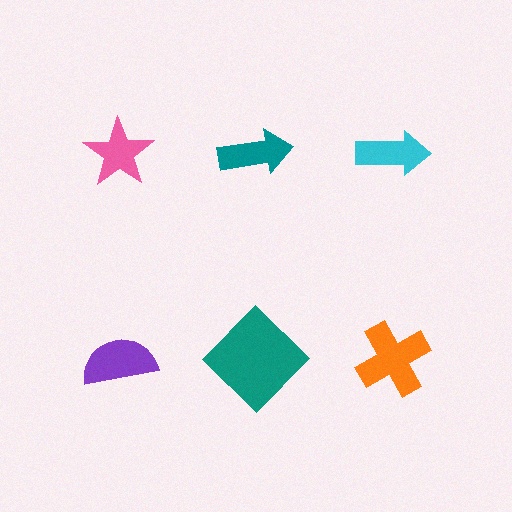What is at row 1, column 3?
A cyan arrow.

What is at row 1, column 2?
A teal arrow.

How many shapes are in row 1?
3 shapes.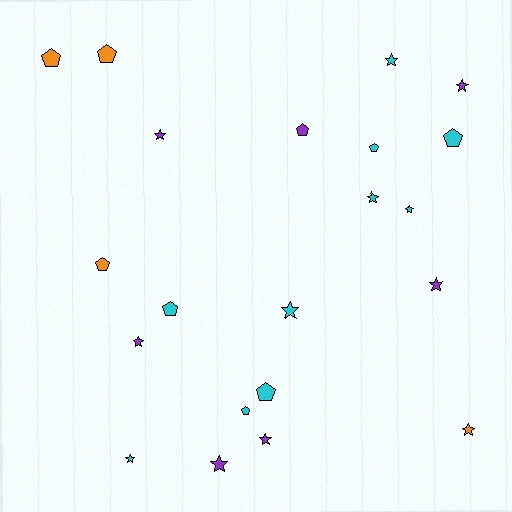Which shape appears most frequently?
Star, with 12 objects.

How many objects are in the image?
There are 21 objects.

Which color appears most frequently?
Cyan, with 10 objects.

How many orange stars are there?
There is 1 orange star.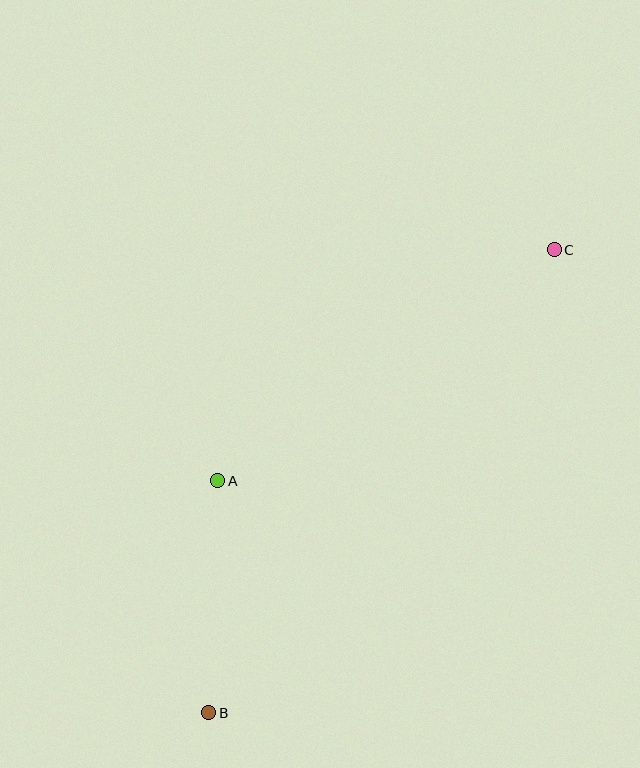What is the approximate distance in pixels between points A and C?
The distance between A and C is approximately 408 pixels.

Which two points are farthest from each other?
Points B and C are farthest from each other.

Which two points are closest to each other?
Points A and B are closest to each other.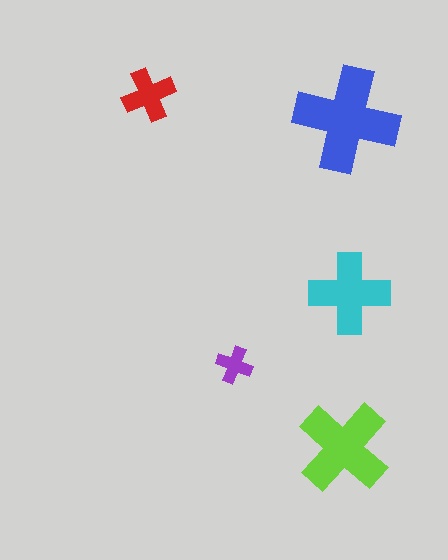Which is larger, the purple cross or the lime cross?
The lime one.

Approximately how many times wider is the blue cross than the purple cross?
About 3 times wider.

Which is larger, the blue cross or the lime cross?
The blue one.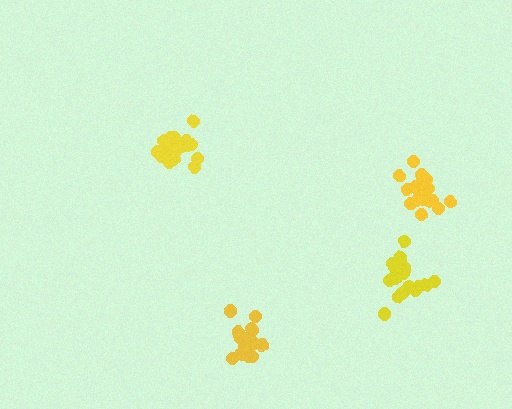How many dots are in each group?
Group 1: 19 dots, Group 2: 21 dots, Group 3: 19 dots, Group 4: 16 dots (75 total).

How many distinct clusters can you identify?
There are 4 distinct clusters.